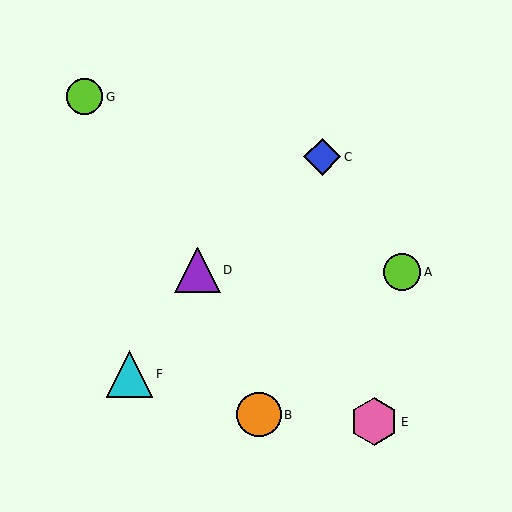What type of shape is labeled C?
Shape C is a blue diamond.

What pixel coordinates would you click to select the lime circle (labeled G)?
Click at (85, 97) to select the lime circle G.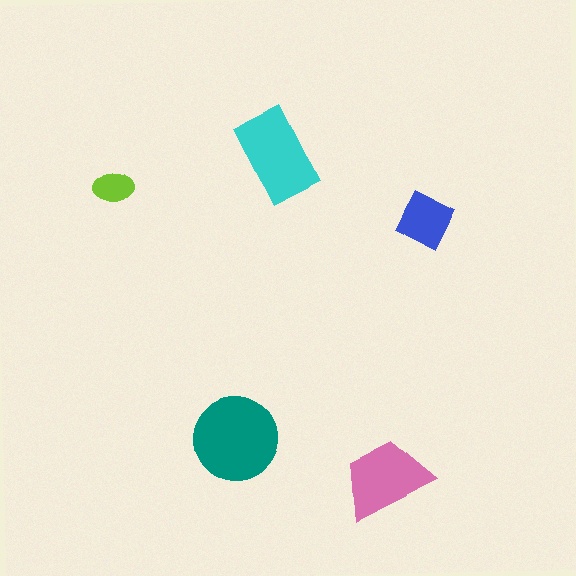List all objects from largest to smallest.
The teal circle, the cyan rectangle, the pink trapezoid, the blue square, the lime ellipse.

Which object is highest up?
The cyan rectangle is topmost.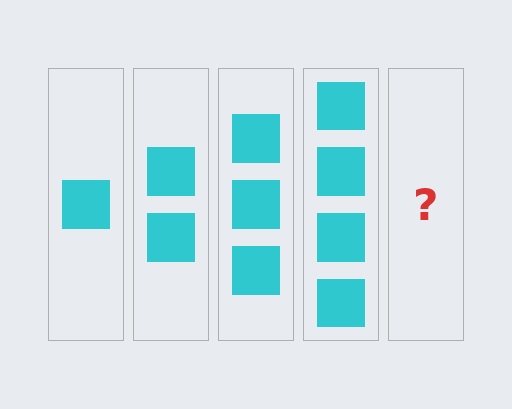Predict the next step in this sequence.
The next step is 5 squares.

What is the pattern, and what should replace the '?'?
The pattern is that each step adds one more square. The '?' should be 5 squares.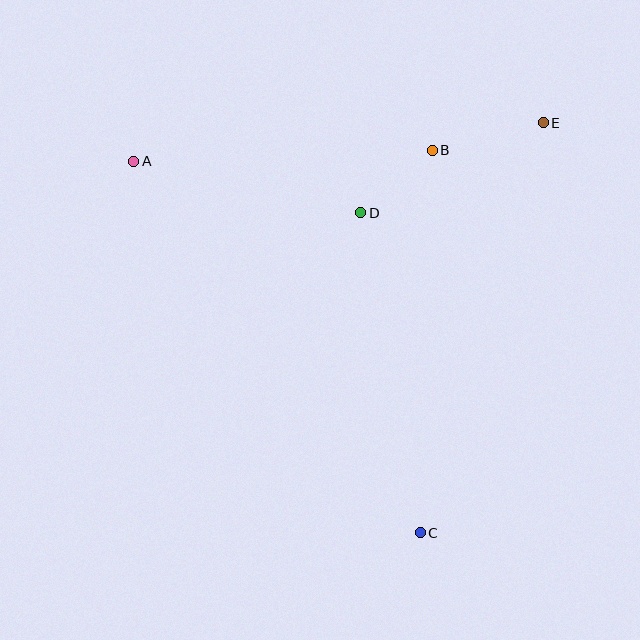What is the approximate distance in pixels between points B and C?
The distance between B and C is approximately 383 pixels.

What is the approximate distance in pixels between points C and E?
The distance between C and E is approximately 429 pixels.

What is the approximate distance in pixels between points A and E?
The distance between A and E is approximately 411 pixels.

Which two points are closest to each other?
Points B and D are closest to each other.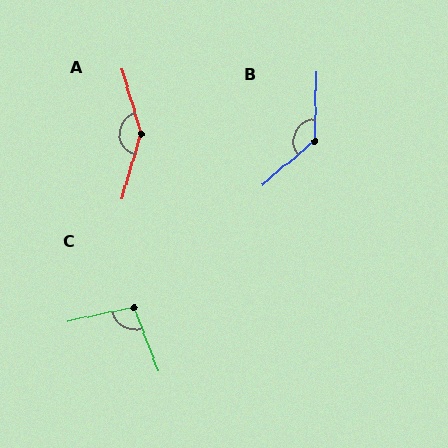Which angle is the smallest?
C, at approximately 99 degrees.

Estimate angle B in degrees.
Approximately 132 degrees.